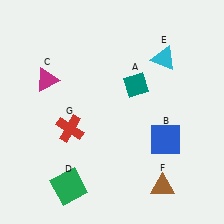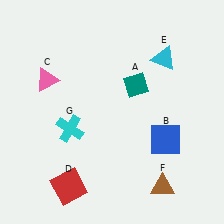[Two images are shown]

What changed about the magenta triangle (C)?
In Image 1, C is magenta. In Image 2, it changed to pink.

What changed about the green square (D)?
In Image 1, D is green. In Image 2, it changed to red.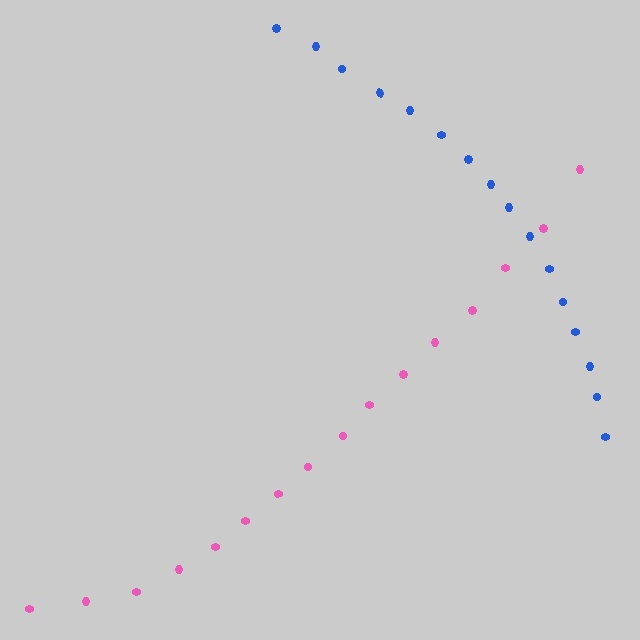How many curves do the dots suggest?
There are 2 distinct paths.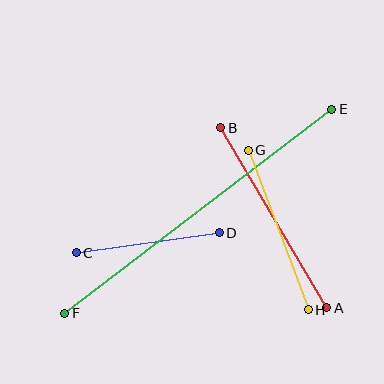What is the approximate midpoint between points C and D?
The midpoint is at approximately (148, 243) pixels.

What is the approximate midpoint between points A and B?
The midpoint is at approximately (274, 218) pixels.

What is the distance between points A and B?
The distance is approximately 209 pixels.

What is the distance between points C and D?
The distance is approximately 145 pixels.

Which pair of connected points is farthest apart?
Points E and F are farthest apart.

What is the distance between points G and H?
The distance is approximately 170 pixels.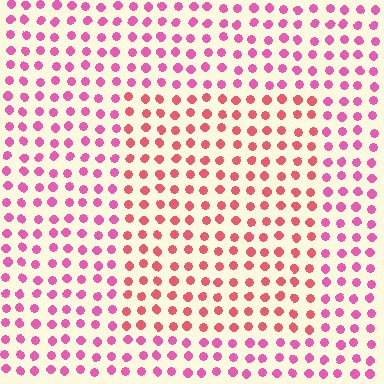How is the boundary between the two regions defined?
The boundary is defined purely by a slight shift in hue (about 28 degrees). Spacing, size, and orientation are identical on both sides.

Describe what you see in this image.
The image is filled with small pink elements in a uniform arrangement. A rectangle-shaped region is visible where the elements are tinted to a slightly different hue, forming a subtle color boundary.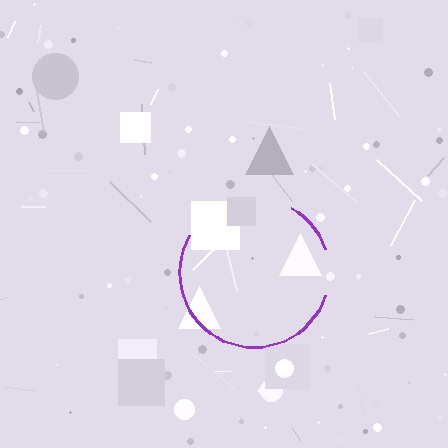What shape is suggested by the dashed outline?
The dashed outline suggests a circle.